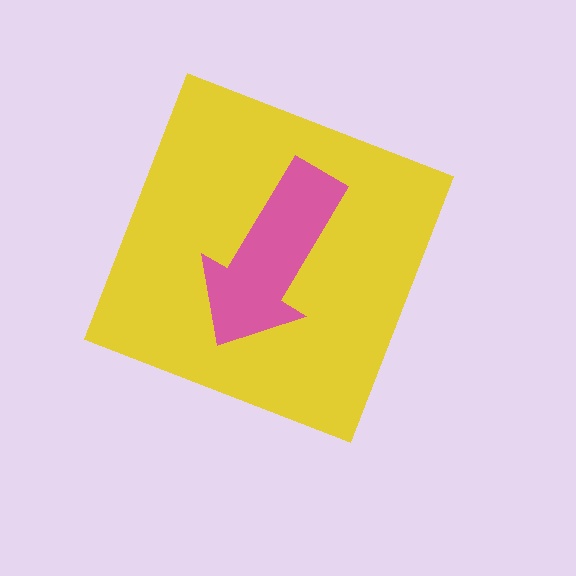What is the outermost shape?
The yellow diamond.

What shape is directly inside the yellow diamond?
The pink arrow.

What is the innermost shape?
The pink arrow.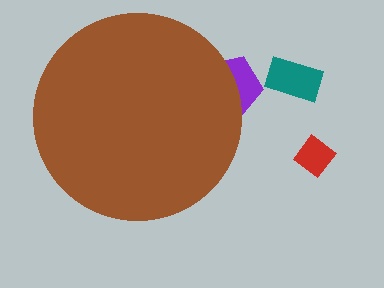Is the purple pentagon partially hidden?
Yes, the purple pentagon is partially hidden behind the brown circle.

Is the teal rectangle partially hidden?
No, the teal rectangle is fully visible.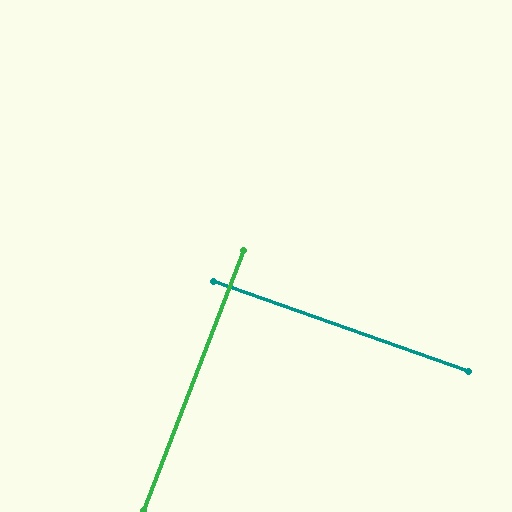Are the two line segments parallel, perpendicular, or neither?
Perpendicular — they meet at approximately 88°.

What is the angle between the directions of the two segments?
Approximately 88 degrees.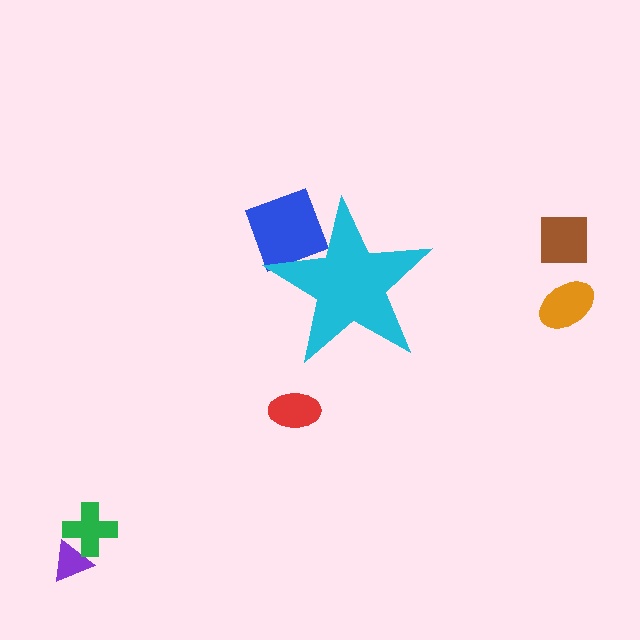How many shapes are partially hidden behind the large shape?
1 shape is partially hidden.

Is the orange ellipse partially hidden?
No, the orange ellipse is fully visible.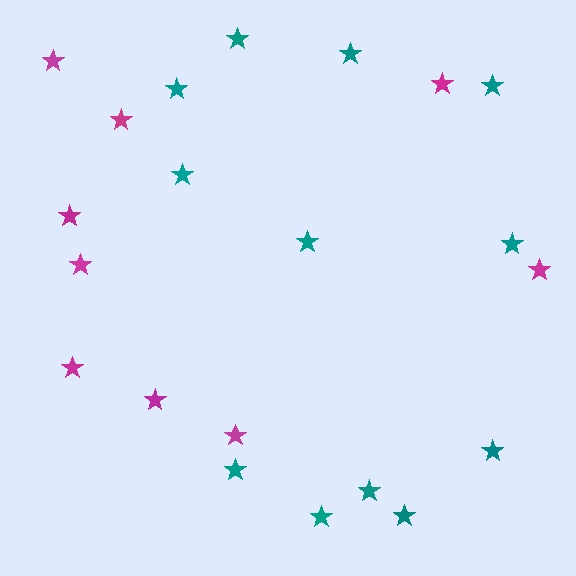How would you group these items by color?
There are 2 groups: one group of magenta stars (9) and one group of teal stars (12).